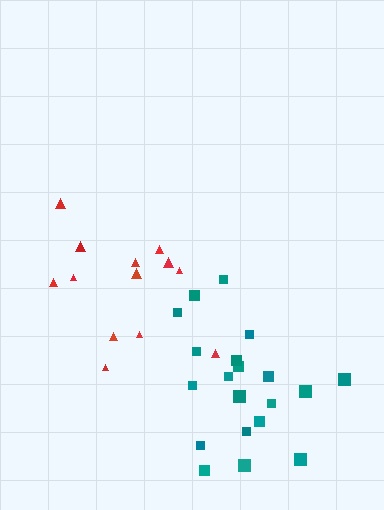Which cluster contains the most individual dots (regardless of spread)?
Teal (20).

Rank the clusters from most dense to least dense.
teal, red.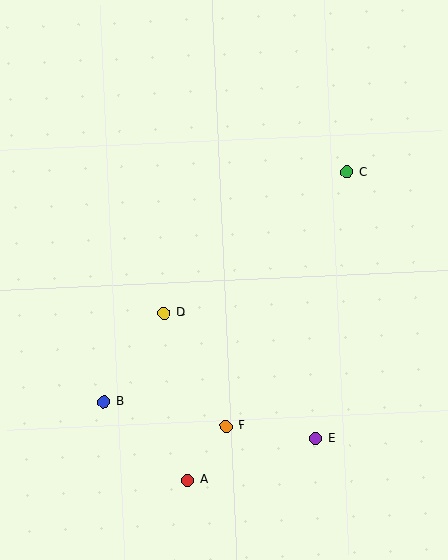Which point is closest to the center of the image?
Point D at (164, 313) is closest to the center.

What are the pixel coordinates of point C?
Point C is at (347, 172).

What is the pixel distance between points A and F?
The distance between A and F is 66 pixels.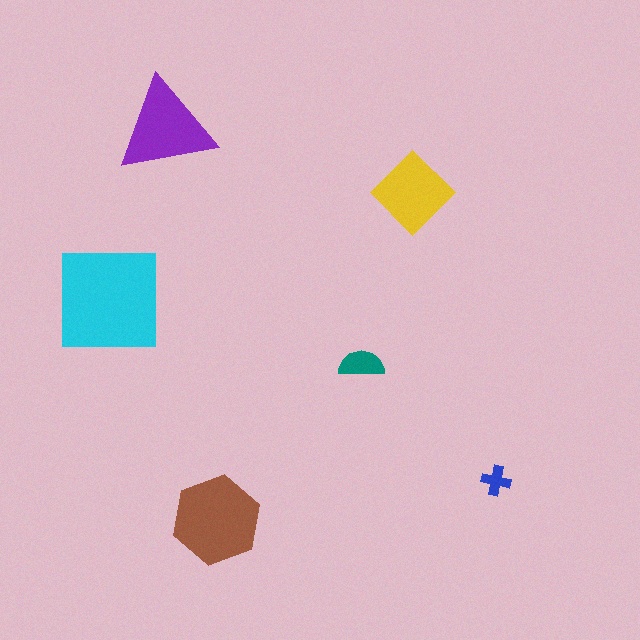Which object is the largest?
The cyan square.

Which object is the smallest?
The blue cross.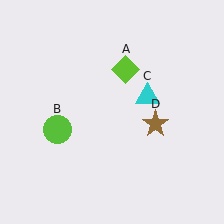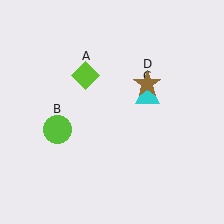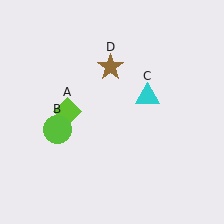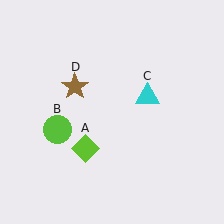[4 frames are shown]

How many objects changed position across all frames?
2 objects changed position: lime diamond (object A), brown star (object D).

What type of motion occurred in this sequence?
The lime diamond (object A), brown star (object D) rotated counterclockwise around the center of the scene.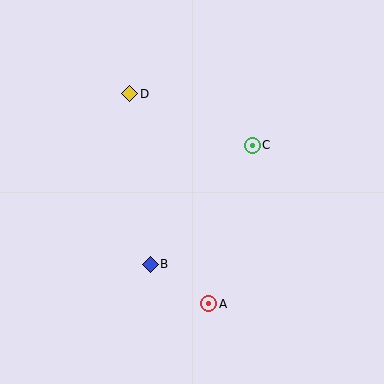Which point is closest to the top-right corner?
Point C is closest to the top-right corner.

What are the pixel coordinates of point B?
Point B is at (150, 264).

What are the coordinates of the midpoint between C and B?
The midpoint between C and B is at (201, 205).